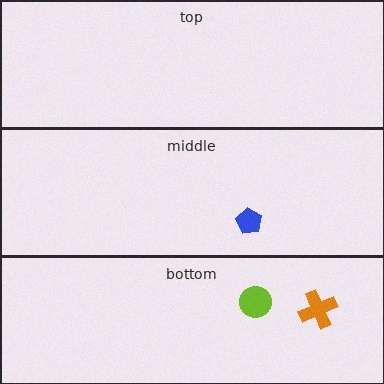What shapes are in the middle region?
The blue pentagon.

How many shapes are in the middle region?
1.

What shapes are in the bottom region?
The lime circle, the orange cross.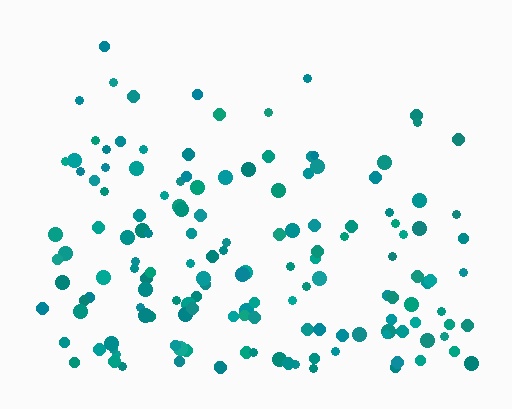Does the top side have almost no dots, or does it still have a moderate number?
Still a moderate number, just noticeably fewer than the bottom.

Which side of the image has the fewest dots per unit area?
The top.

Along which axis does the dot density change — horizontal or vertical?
Vertical.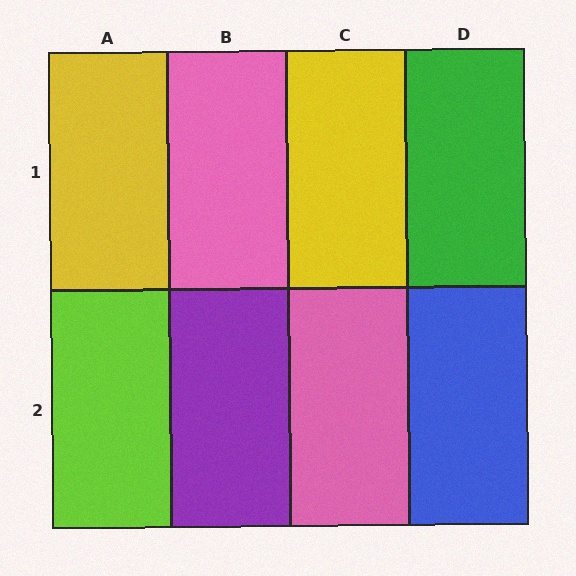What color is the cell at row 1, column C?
Yellow.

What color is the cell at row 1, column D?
Green.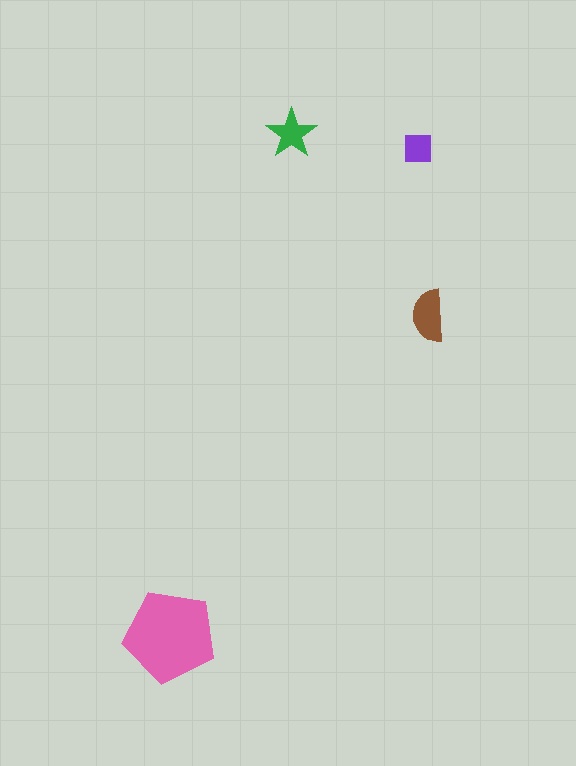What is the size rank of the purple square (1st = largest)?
4th.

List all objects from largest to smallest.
The pink pentagon, the brown semicircle, the green star, the purple square.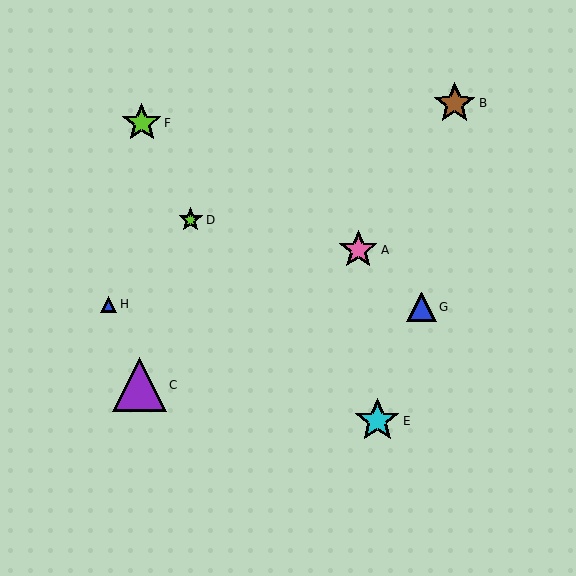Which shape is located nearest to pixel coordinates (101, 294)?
The blue triangle (labeled H) at (109, 304) is nearest to that location.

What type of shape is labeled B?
Shape B is a brown star.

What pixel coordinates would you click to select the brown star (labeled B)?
Click at (455, 103) to select the brown star B.